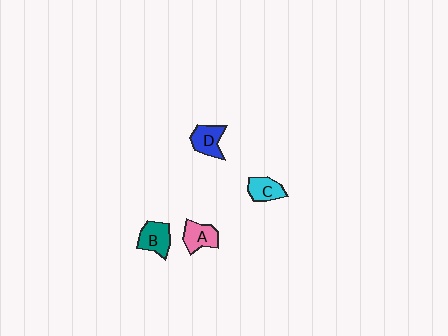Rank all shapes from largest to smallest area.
From largest to smallest: B (teal), D (blue), A (pink), C (cyan).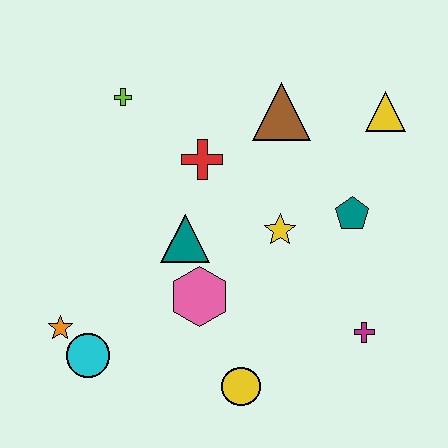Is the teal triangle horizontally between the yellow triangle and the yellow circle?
No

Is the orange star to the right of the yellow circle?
No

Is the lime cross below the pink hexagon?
No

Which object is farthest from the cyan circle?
The yellow triangle is farthest from the cyan circle.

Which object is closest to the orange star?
The cyan circle is closest to the orange star.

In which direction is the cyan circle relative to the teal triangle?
The cyan circle is below the teal triangle.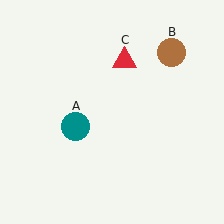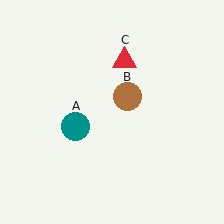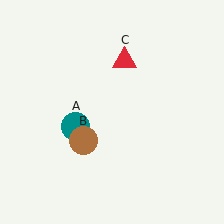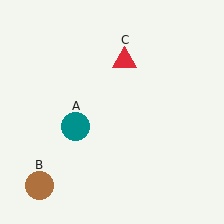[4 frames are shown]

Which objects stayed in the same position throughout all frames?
Teal circle (object A) and red triangle (object C) remained stationary.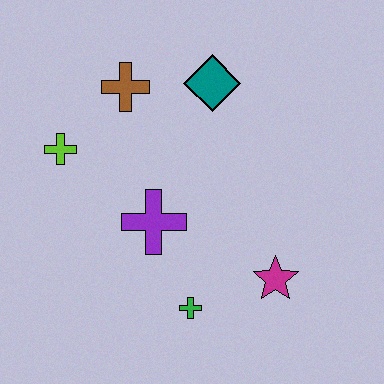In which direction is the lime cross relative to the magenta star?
The lime cross is to the left of the magenta star.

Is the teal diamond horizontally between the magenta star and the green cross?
Yes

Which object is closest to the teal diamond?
The brown cross is closest to the teal diamond.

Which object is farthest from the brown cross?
The magenta star is farthest from the brown cross.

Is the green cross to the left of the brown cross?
No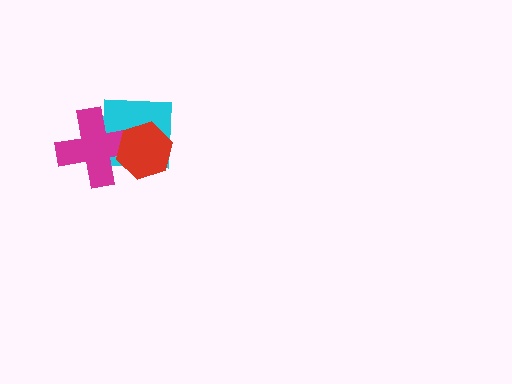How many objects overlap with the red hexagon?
2 objects overlap with the red hexagon.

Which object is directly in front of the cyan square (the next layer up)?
The magenta cross is directly in front of the cyan square.